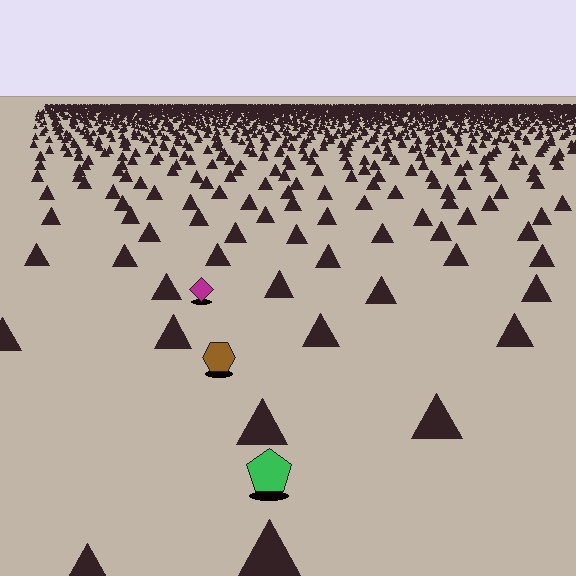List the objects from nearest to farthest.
From nearest to farthest: the green pentagon, the brown hexagon, the magenta diamond.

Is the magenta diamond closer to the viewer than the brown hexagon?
No. The brown hexagon is closer — you can tell from the texture gradient: the ground texture is coarser near it.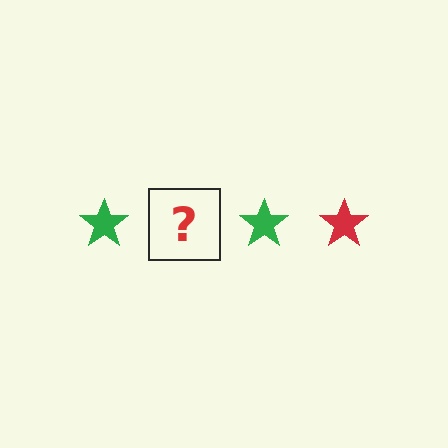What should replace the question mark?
The question mark should be replaced with a red star.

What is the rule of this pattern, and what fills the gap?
The rule is that the pattern cycles through green, red stars. The gap should be filled with a red star.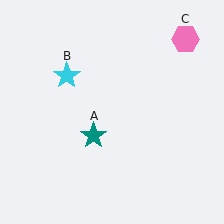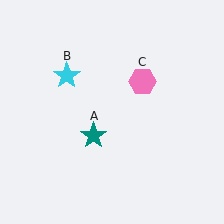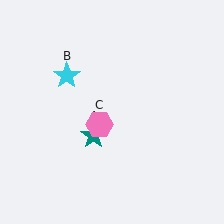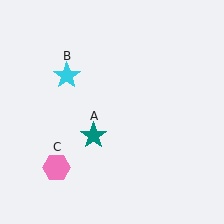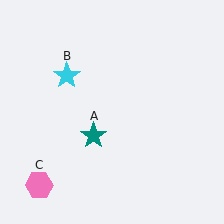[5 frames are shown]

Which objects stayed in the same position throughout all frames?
Teal star (object A) and cyan star (object B) remained stationary.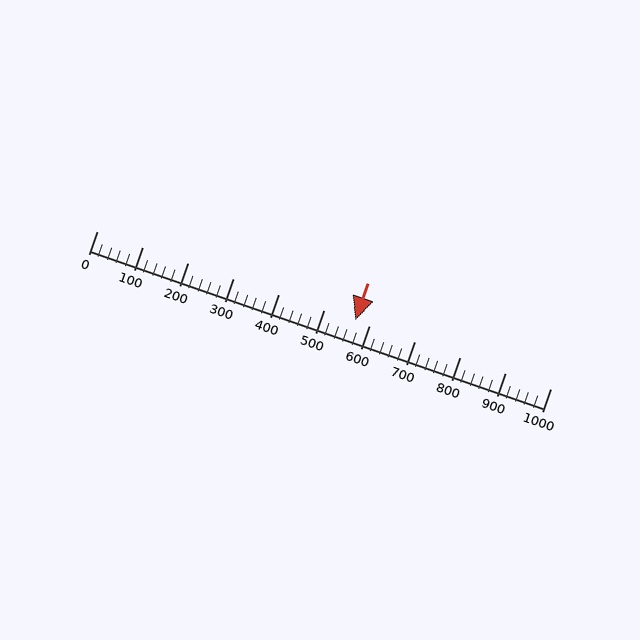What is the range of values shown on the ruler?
The ruler shows values from 0 to 1000.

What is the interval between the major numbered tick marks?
The major tick marks are spaced 100 units apart.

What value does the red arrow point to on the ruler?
The red arrow points to approximately 570.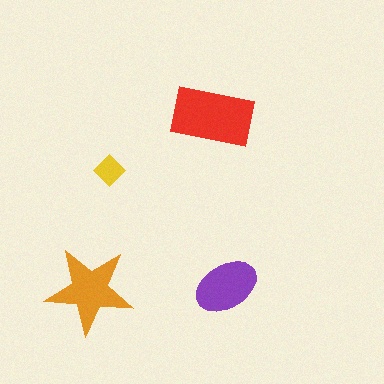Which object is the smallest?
The yellow diamond.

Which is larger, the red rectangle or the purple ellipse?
The red rectangle.